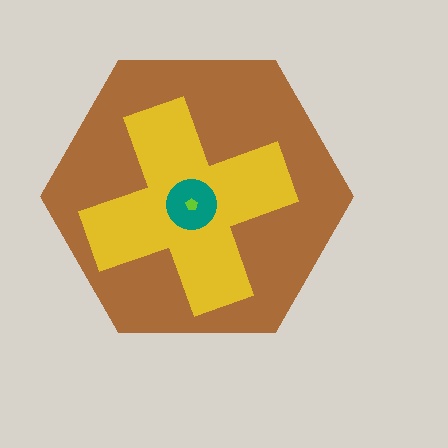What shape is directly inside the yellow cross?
The teal circle.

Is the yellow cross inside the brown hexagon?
Yes.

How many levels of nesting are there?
4.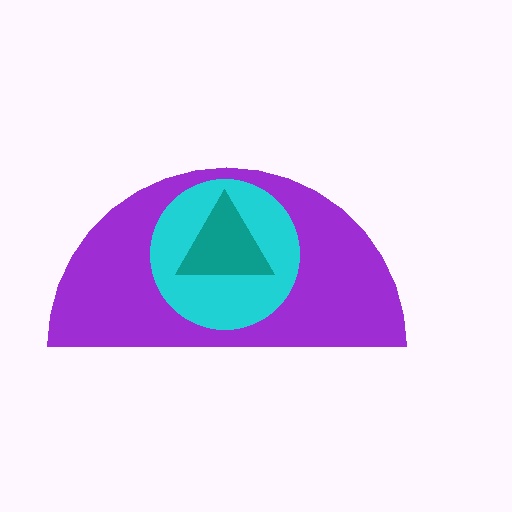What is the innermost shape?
The teal triangle.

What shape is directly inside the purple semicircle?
The cyan circle.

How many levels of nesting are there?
3.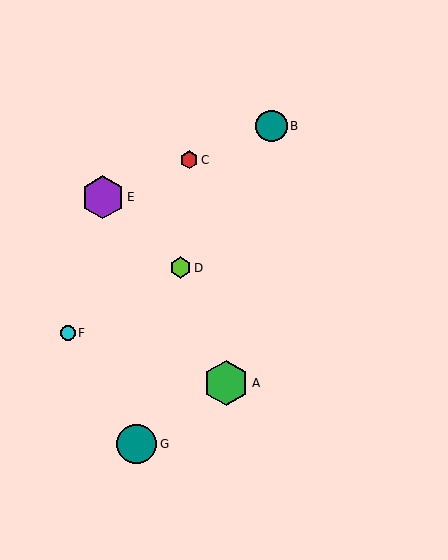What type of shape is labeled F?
Shape F is a cyan circle.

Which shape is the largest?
The green hexagon (labeled A) is the largest.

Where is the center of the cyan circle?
The center of the cyan circle is at (68, 333).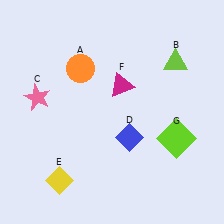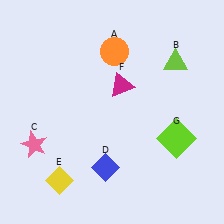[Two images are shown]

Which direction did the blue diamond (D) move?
The blue diamond (D) moved down.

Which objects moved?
The objects that moved are: the orange circle (A), the pink star (C), the blue diamond (D).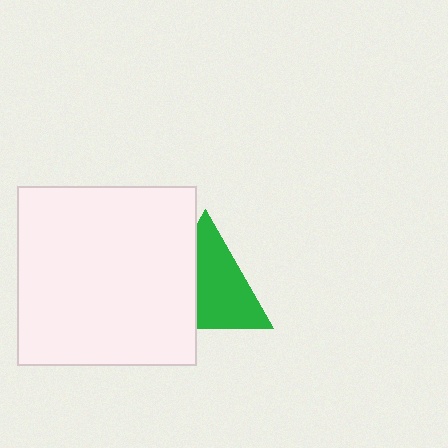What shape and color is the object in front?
The object in front is a white square.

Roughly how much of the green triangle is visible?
About half of it is visible (roughly 61%).